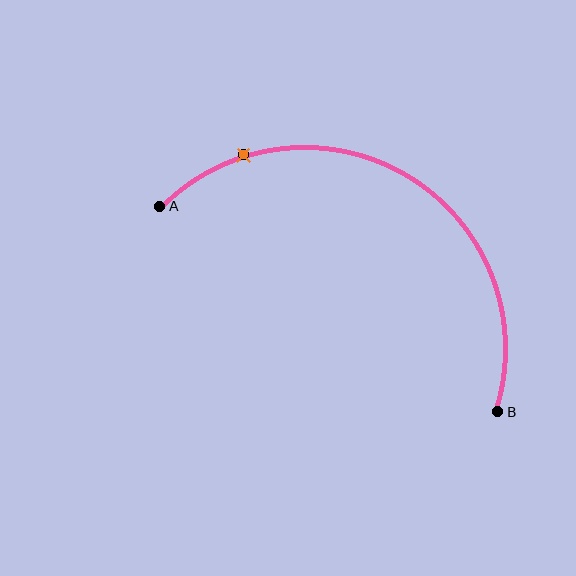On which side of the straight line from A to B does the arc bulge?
The arc bulges above the straight line connecting A and B.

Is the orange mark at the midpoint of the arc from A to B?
No. The orange mark lies on the arc but is closer to endpoint A. The arc midpoint would be at the point on the curve equidistant along the arc from both A and B.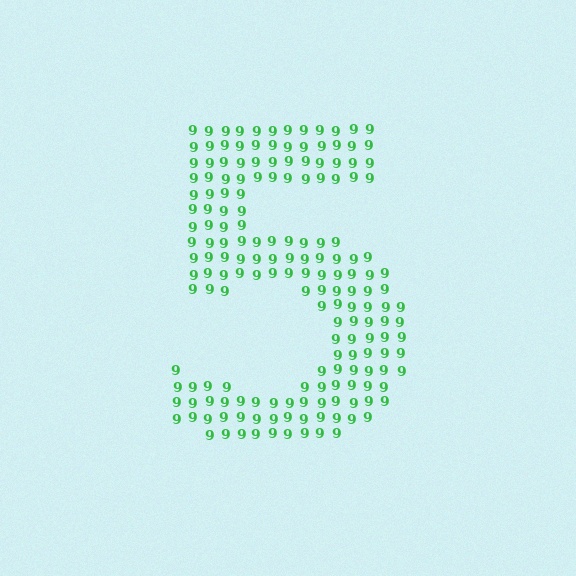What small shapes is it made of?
It is made of small digit 9's.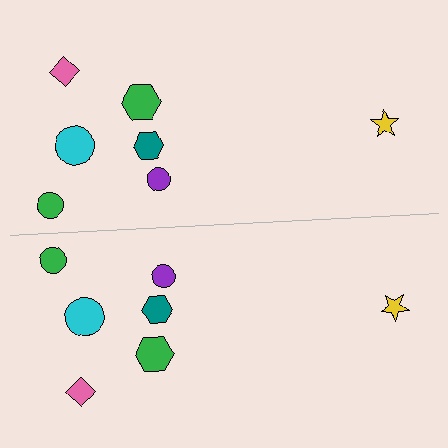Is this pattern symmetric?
Yes, this pattern has bilateral (reflection) symmetry.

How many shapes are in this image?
There are 14 shapes in this image.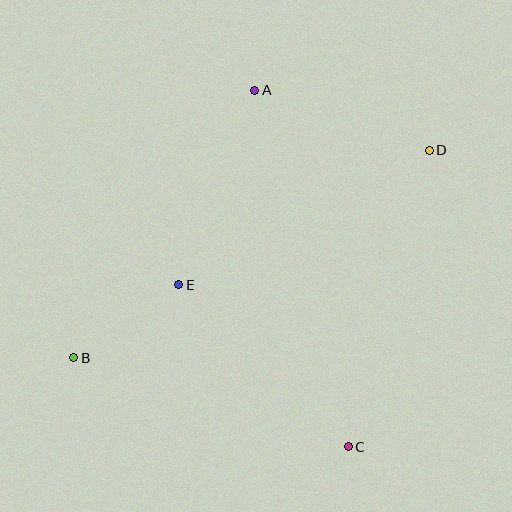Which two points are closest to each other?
Points B and E are closest to each other.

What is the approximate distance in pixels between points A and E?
The distance between A and E is approximately 209 pixels.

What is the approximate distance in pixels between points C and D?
The distance between C and D is approximately 307 pixels.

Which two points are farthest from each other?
Points B and D are farthest from each other.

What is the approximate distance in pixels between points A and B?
The distance between A and B is approximately 323 pixels.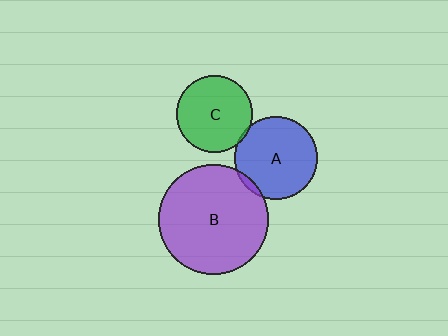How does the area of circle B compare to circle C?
Approximately 2.1 times.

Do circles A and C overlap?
Yes.